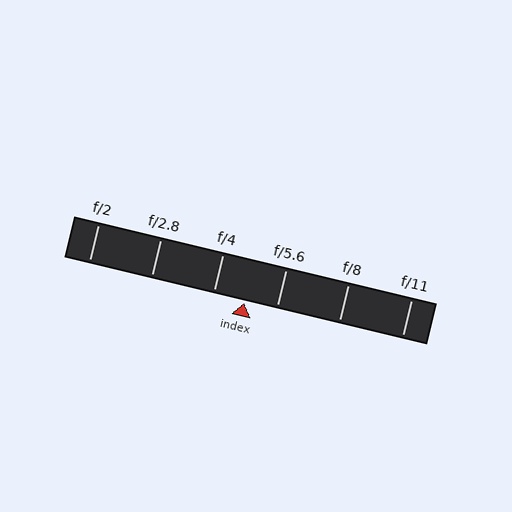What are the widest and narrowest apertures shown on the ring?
The widest aperture shown is f/2 and the narrowest is f/11.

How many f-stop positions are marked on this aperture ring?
There are 6 f-stop positions marked.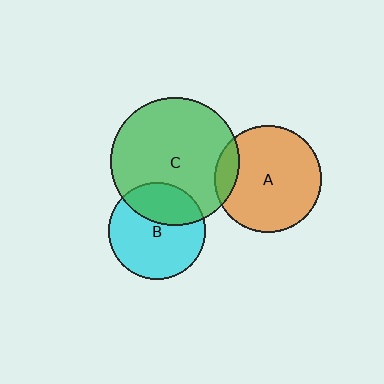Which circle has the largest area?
Circle C (green).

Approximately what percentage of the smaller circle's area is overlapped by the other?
Approximately 10%.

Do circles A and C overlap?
Yes.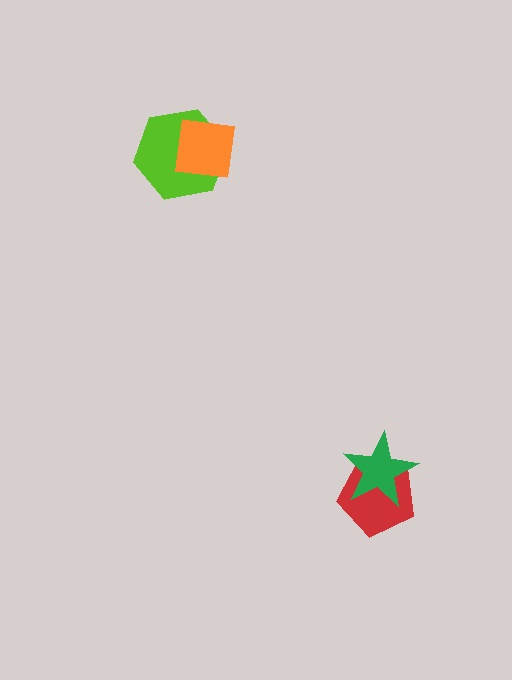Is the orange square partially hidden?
No, no other shape covers it.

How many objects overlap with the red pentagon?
1 object overlaps with the red pentagon.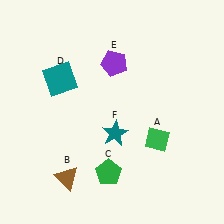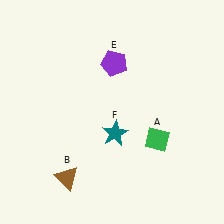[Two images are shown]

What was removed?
The green pentagon (C), the teal square (D) were removed in Image 2.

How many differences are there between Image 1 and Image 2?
There are 2 differences between the two images.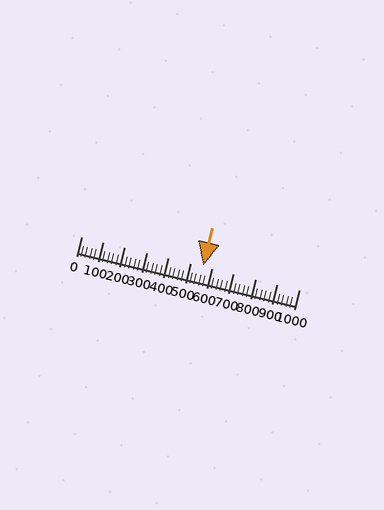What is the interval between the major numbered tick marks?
The major tick marks are spaced 100 units apart.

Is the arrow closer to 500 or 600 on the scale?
The arrow is closer to 600.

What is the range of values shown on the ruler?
The ruler shows values from 0 to 1000.